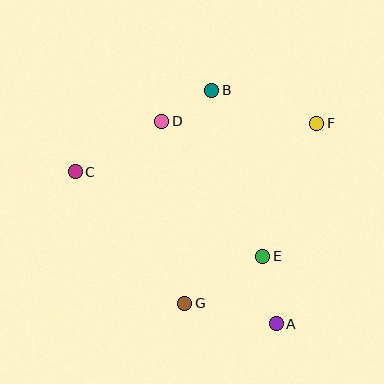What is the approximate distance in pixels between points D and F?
The distance between D and F is approximately 155 pixels.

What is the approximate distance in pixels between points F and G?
The distance between F and G is approximately 223 pixels.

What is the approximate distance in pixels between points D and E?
The distance between D and E is approximately 168 pixels.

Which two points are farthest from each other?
Points A and C are farthest from each other.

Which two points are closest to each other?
Points B and D are closest to each other.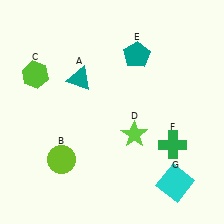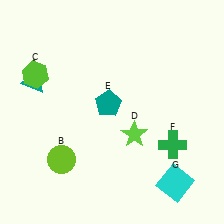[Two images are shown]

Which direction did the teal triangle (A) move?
The teal triangle (A) moved left.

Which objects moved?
The objects that moved are: the teal triangle (A), the teal pentagon (E).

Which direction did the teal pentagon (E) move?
The teal pentagon (E) moved down.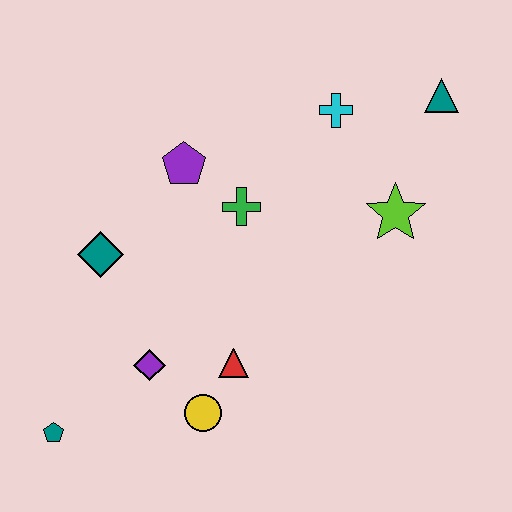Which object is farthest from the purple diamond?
The teal triangle is farthest from the purple diamond.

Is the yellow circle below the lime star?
Yes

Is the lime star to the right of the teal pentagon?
Yes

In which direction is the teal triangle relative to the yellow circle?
The teal triangle is above the yellow circle.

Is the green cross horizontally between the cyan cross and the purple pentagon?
Yes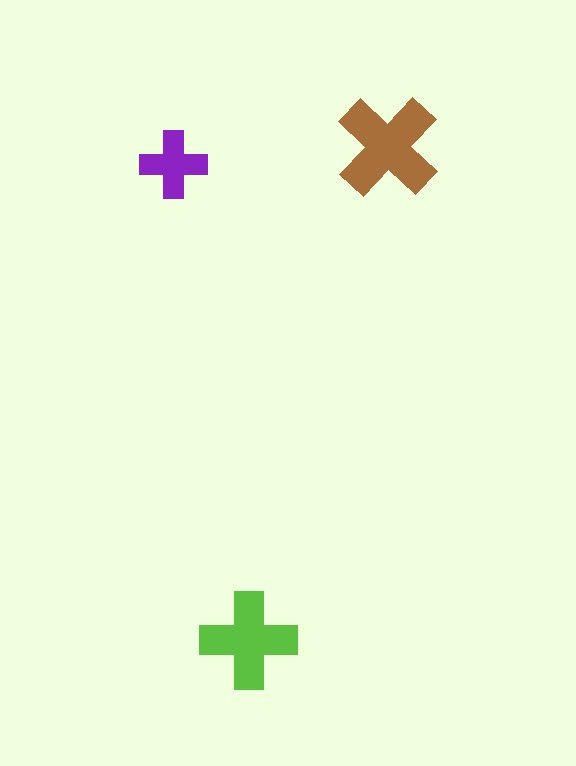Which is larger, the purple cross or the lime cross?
The lime one.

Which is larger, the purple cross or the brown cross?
The brown one.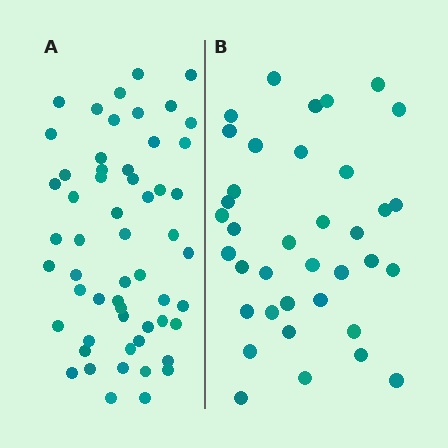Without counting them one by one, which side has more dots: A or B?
Region A (the left region) has more dots.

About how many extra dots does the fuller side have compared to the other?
Region A has approximately 20 more dots than region B.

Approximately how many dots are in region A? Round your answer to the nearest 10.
About 60 dots. (The exact count is 56, which rounds to 60.)